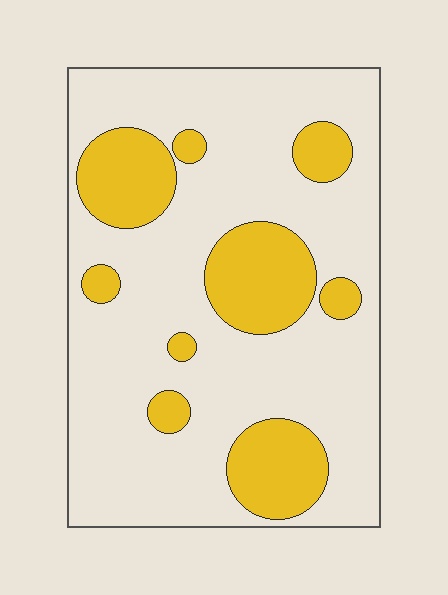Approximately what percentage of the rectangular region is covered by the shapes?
Approximately 25%.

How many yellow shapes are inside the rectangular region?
9.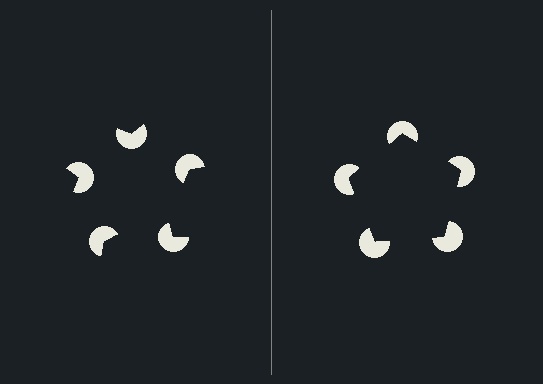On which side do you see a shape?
An illusory pentagon appears on the right side. On the left side the wedge cuts are rotated, so no coherent shape forms.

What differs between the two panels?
The pac-man discs are positioned identically on both sides; only the wedge orientations differ. On the right they align to a pentagon; on the left they are misaligned.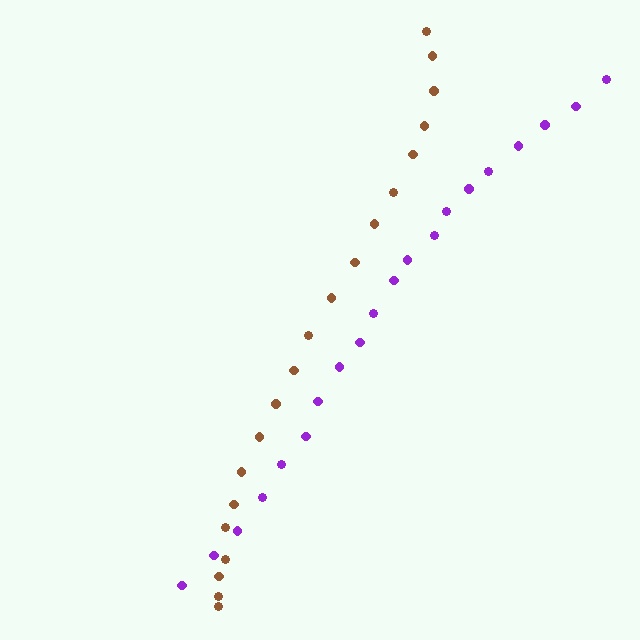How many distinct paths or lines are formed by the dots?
There are 2 distinct paths.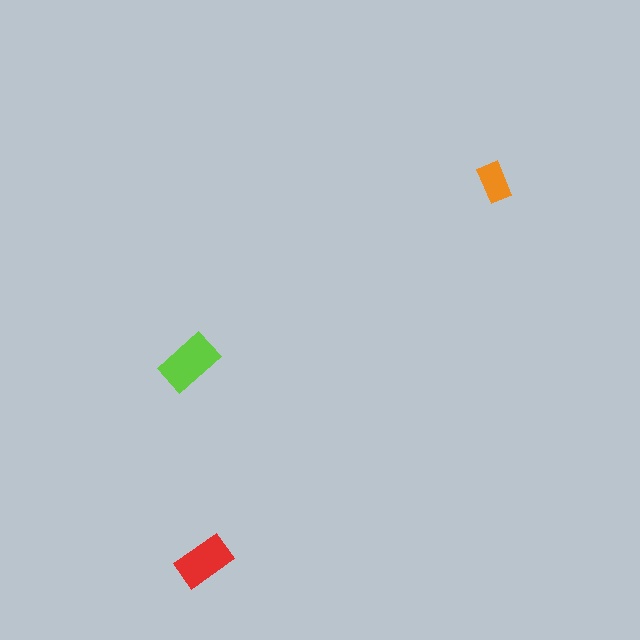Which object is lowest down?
The red rectangle is bottommost.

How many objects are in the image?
There are 3 objects in the image.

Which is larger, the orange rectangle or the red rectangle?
The red one.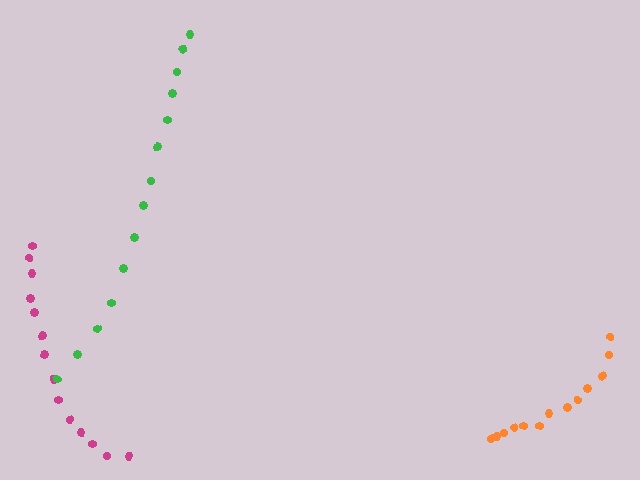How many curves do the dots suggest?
There are 3 distinct paths.